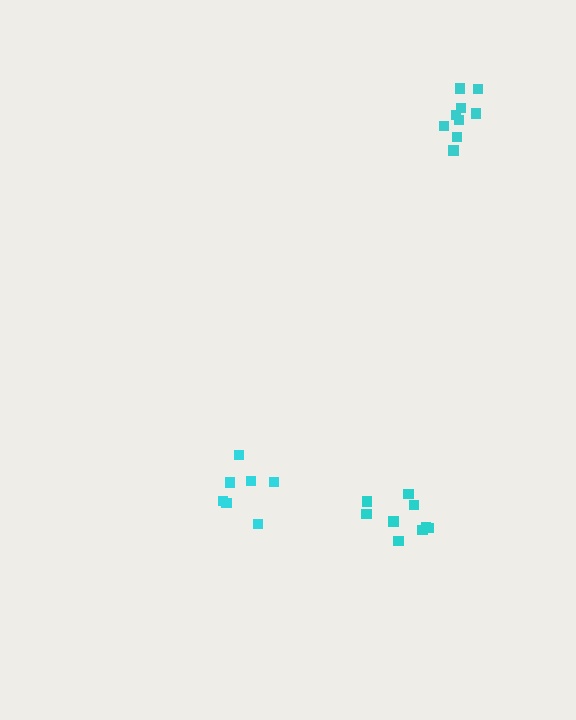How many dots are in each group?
Group 1: 9 dots, Group 2: 7 dots, Group 3: 9 dots (25 total).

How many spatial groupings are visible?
There are 3 spatial groupings.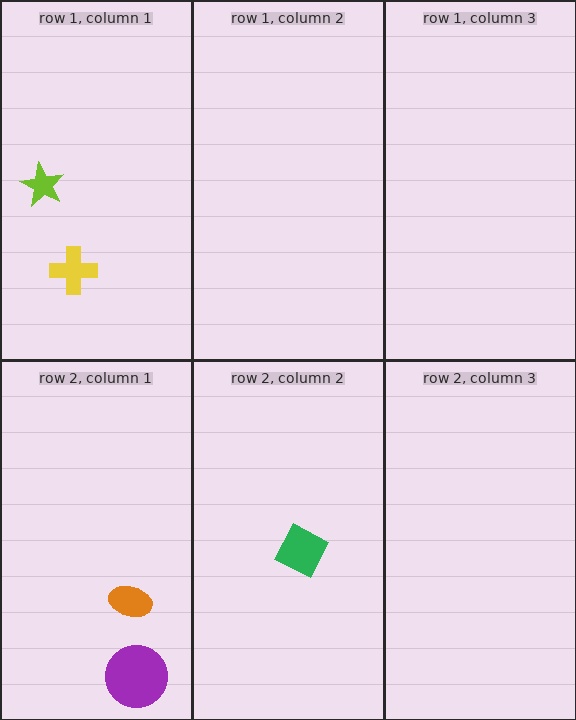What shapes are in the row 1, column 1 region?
The yellow cross, the lime star.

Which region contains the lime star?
The row 1, column 1 region.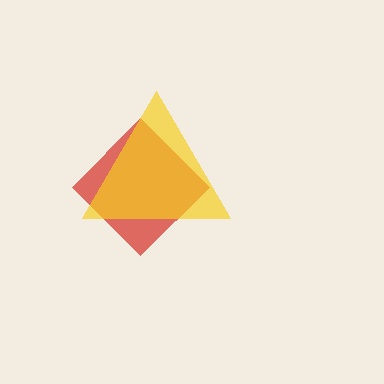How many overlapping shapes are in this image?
There are 2 overlapping shapes in the image.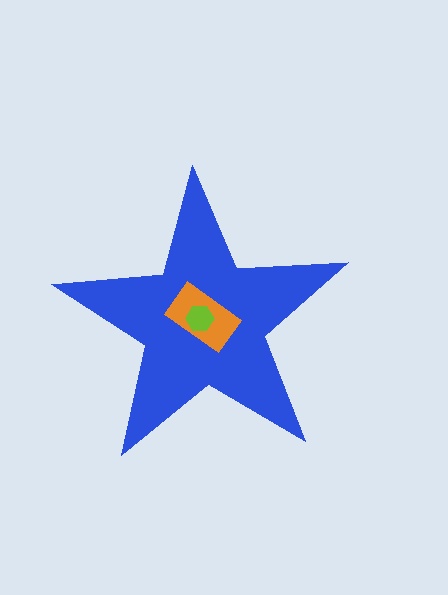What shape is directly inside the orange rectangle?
The lime hexagon.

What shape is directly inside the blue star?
The orange rectangle.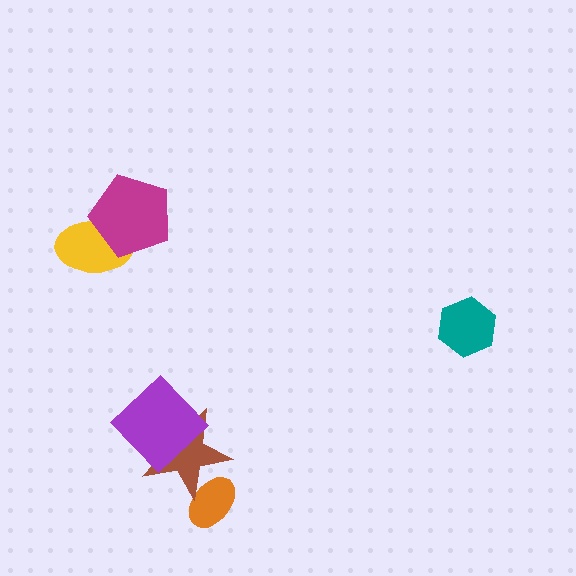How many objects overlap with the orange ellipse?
1 object overlaps with the orange ellipse.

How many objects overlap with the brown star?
2 objects overlap with the brown star.